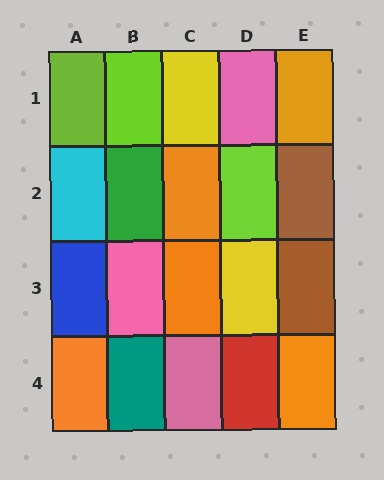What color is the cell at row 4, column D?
Red.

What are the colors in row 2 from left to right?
Cyan, green, orange, lime, brown.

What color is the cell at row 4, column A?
Orange.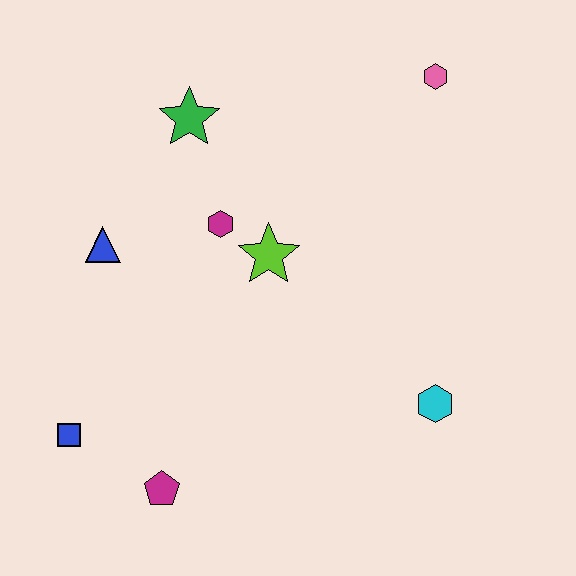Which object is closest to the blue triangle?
The magenta hexagon is closest to the blue triangle.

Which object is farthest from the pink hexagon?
The blue square is farthest from the pink hexagon.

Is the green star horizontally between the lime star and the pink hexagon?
No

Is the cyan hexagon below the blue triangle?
Yes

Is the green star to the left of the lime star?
Yes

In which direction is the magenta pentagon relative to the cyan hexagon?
The magenta pentagon is to the left of the cyan hexagon.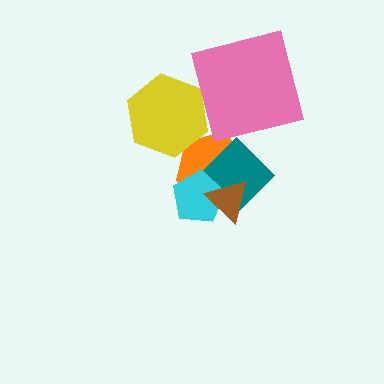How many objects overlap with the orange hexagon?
4 objects overlap with the orange hexagon.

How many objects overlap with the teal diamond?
3 objects overlap with the teal diamond.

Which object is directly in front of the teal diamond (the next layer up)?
The cyan pentagon is directly in front of the teal diamond.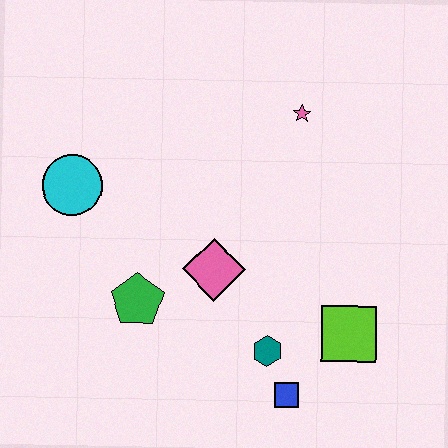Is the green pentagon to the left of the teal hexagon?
Yes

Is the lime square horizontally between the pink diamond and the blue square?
No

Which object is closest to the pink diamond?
The green pentagon is closest to the pink diamond.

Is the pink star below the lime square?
No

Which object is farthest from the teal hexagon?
The cyan circle is farthest from the teal hexagon.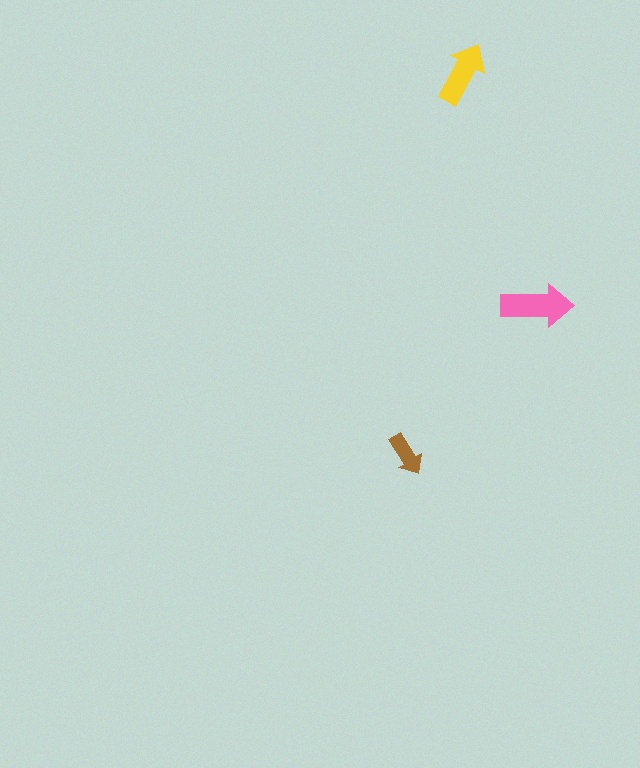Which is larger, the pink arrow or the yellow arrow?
The pink one.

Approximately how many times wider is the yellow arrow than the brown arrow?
About 1.5 times wider.